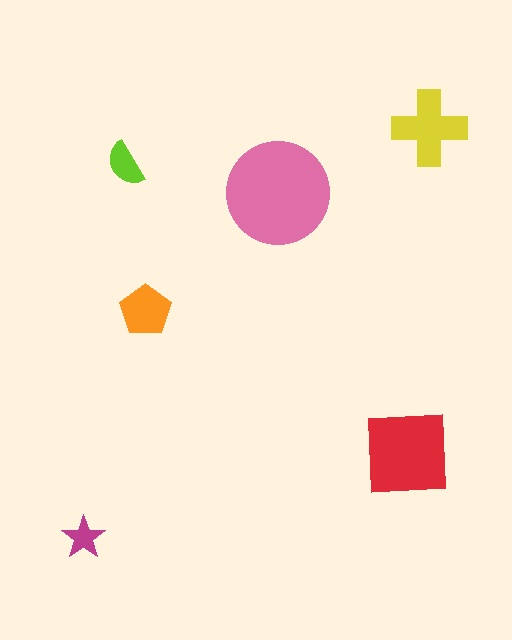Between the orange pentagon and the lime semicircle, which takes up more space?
The orange pentagon.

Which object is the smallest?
The magenta star.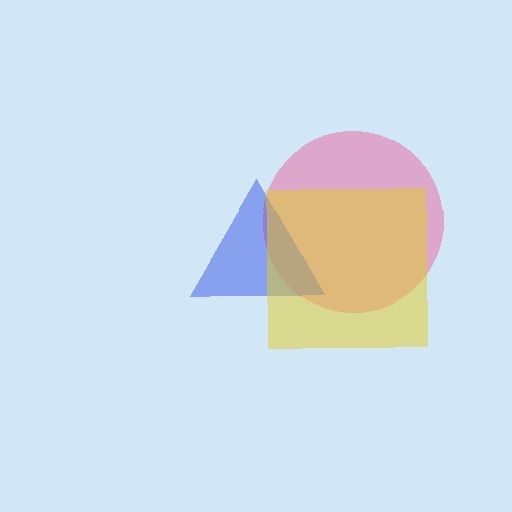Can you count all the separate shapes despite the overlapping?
Yes, there are 3 separate shapes.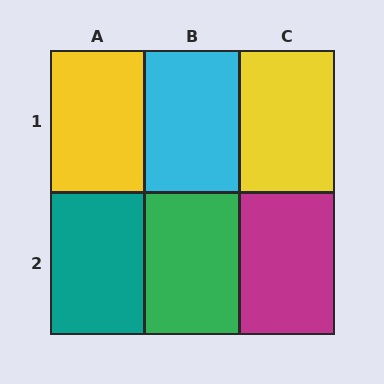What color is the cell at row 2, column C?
Magenta.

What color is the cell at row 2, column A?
Teal.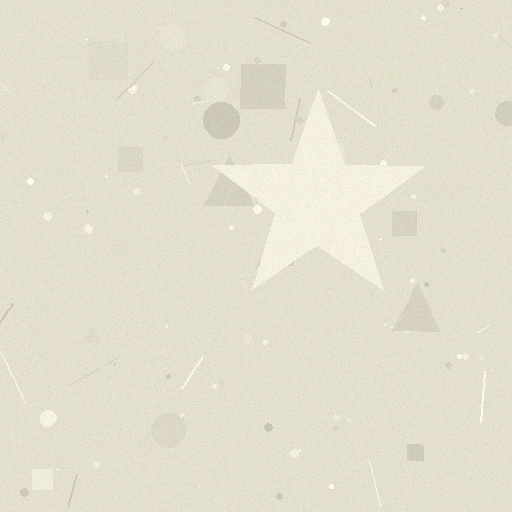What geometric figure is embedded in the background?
A star is embedded in the background.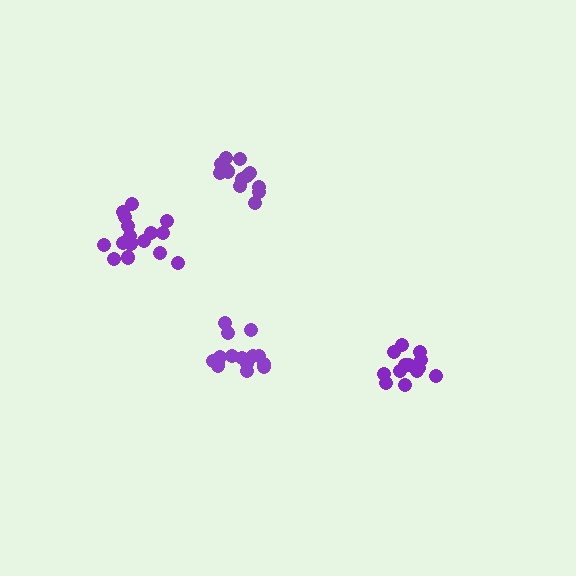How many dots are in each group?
Group 1: 14 dots, Group 2: 15 dots, Group 3: 14 dots, Group 4: 17 dots (60 total).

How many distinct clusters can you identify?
There are 4 distinct clusters.